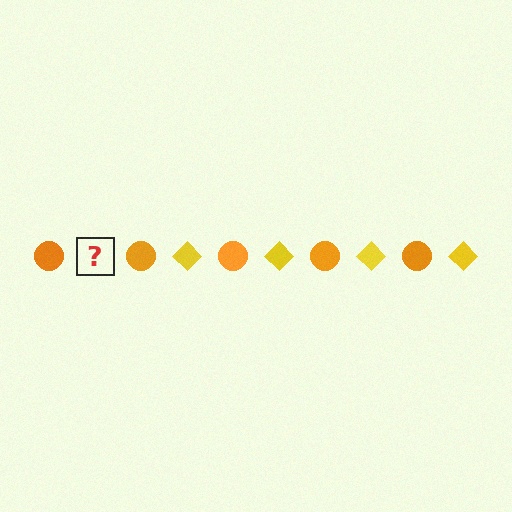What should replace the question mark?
The question mark should be replaced with a yellow diamond.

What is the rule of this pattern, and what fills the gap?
The rule is that the pattern alternates between orange circle and yellow diamond. The gap should be filled with a yellow diamond.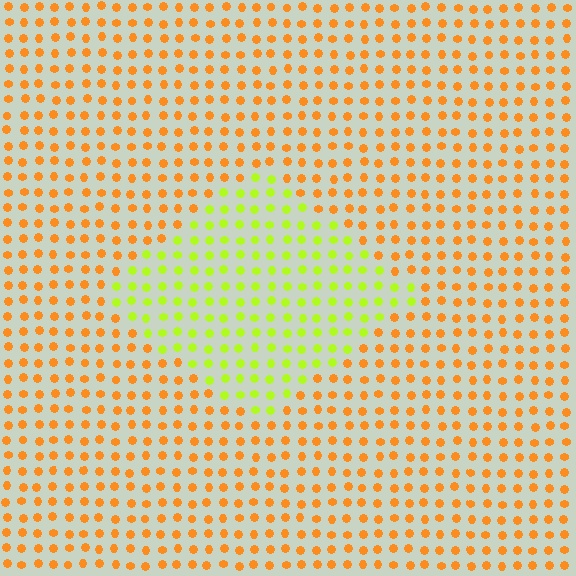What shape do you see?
I see a diamond.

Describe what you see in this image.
The image is filled with small orange elements in a uniform arrangement. A diamond-shaped region is visible where the elements are tinted to a slightly different hue, forming a subtle color boundary.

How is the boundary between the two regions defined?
The boundary is defined purely by a slight shift in hue (about 51 degrees). Spacing, size, and orientation are identical on both sides.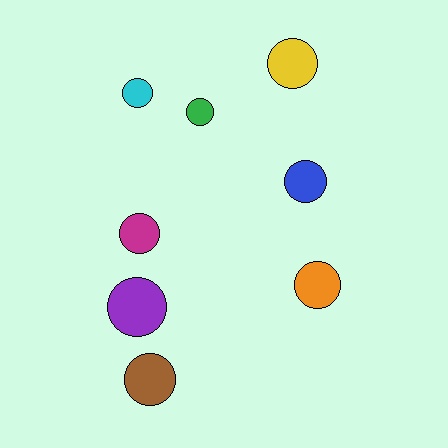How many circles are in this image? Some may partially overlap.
There are 8 circles.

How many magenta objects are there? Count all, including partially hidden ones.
There is 1 magenta object.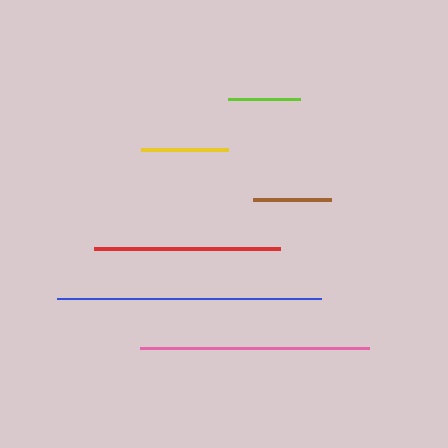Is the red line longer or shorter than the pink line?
The pink line is longer than the red line.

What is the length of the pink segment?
The pink segment is approximately 229 pixels long.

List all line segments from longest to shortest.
From longest to shortest: blue, pink, red, yellow, brown, lime.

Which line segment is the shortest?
The lime line is the shortest at approximately 73 pixels.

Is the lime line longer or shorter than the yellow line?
The yellow line is longer than the lime line.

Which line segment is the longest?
The blue line is the longest at approximately 264 pixels.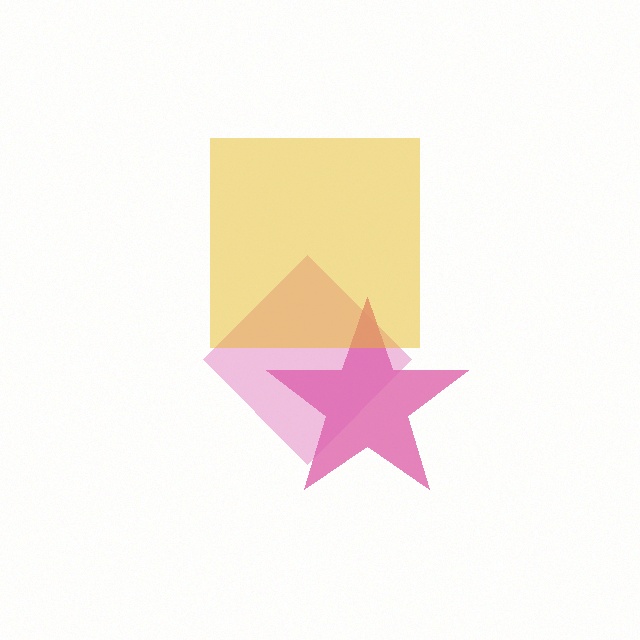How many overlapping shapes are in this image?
There are 3 overlapping shapes in the image.